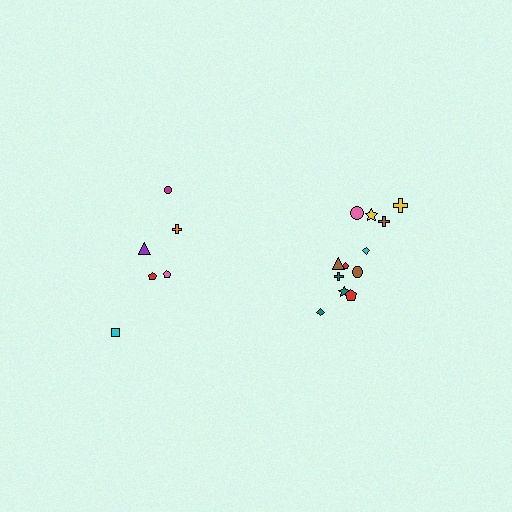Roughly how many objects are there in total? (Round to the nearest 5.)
Roughly 20 objects in total.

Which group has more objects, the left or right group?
The right group.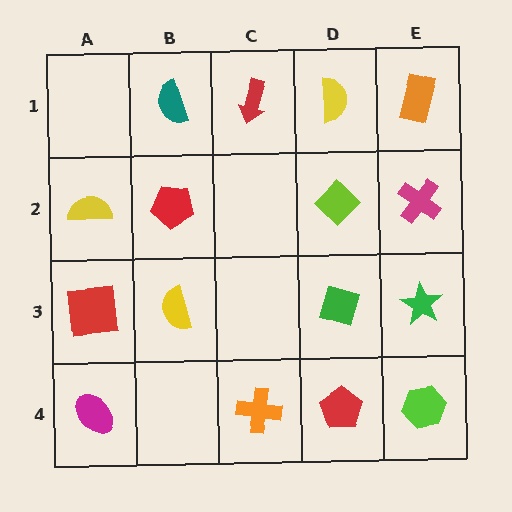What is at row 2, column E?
A magenta cross.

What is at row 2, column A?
A yellow semicircle.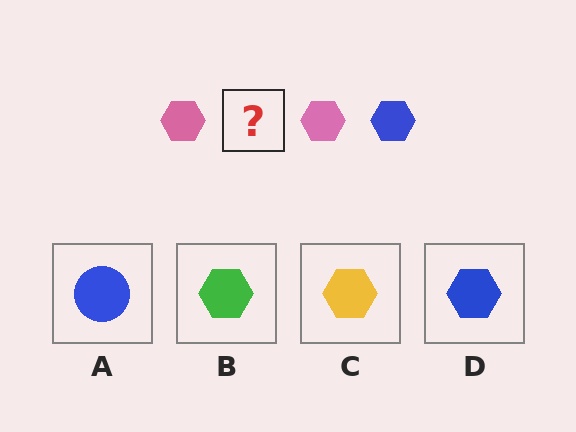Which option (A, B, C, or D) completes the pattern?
D.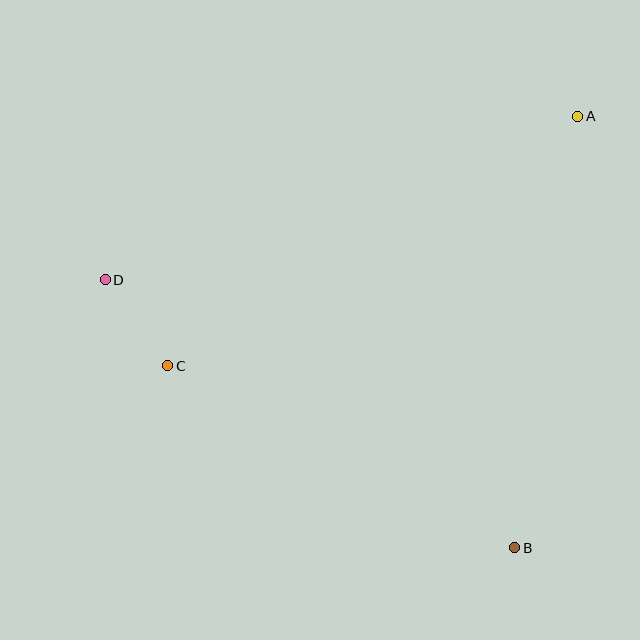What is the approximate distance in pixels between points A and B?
The distance between A and B is approximately 436 pixels.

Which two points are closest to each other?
Points C and D are closest to each other.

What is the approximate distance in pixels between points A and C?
The distance between A and C is approximately 480 pixels.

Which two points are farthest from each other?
Points A and D are farthest from each other.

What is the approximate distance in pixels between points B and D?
The distance between B and D is approximately 490 pixels.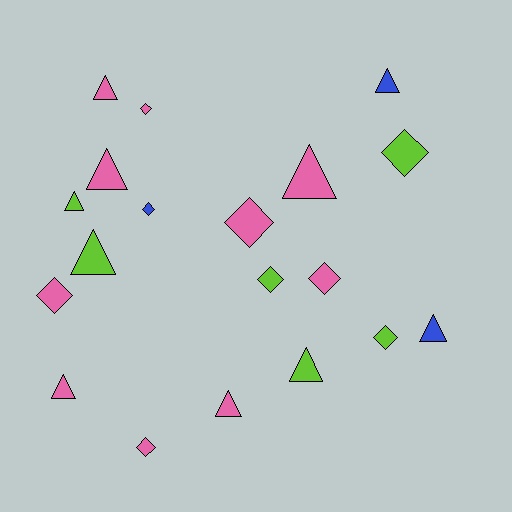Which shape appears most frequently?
Triangle, with 10 objects.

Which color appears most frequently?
Pink, with 10 objects.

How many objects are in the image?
There are 19 objects.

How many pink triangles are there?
There are 5 pink triangles.